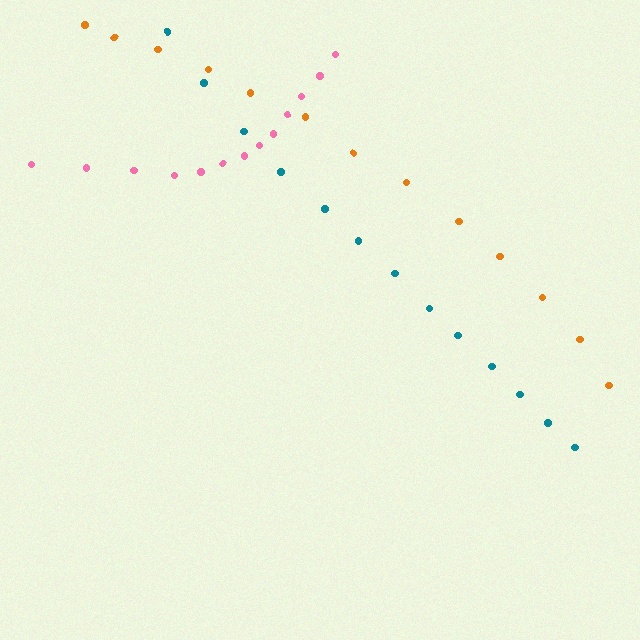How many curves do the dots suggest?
There are 3 distinct paths.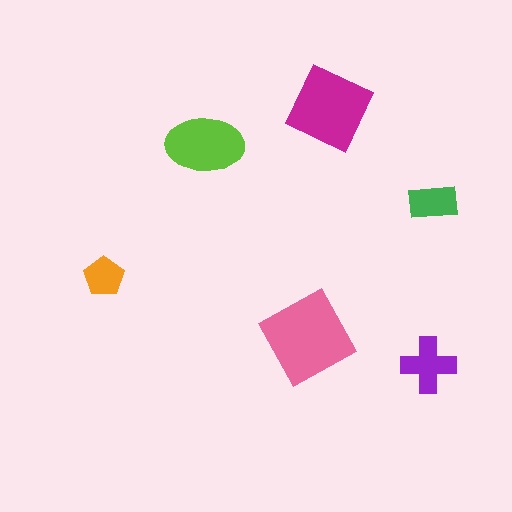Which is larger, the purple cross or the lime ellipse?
The lime ellipse.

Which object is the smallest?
The orange pentagon.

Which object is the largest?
The pink square.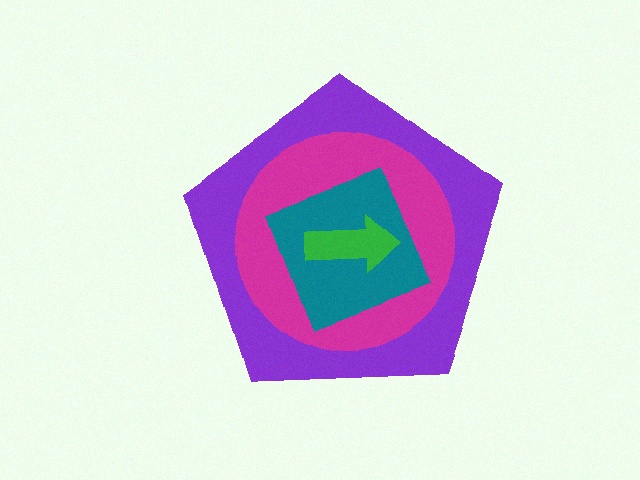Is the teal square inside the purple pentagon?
Yes.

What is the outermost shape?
The purple pentagon.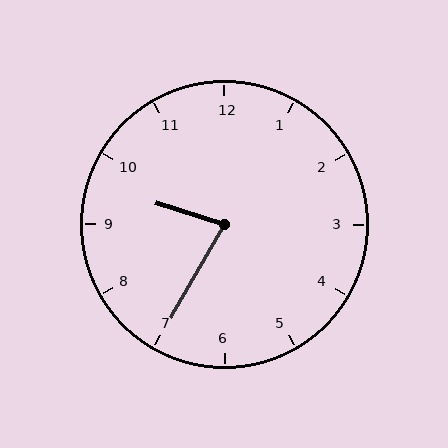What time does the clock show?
9:35.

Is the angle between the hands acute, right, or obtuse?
It is acute.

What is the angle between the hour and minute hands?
Approximately 78 degrees.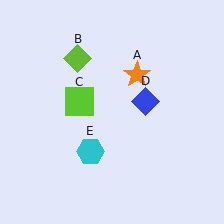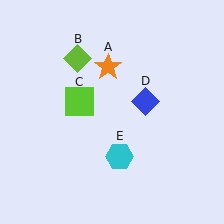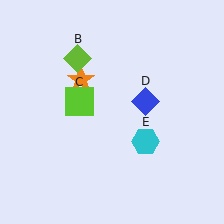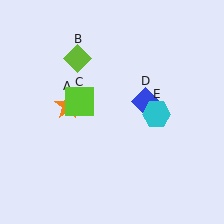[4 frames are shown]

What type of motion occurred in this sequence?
The orange star (object A), cyan hexagon (object E) rotated counterclockwise around the center of the scene.